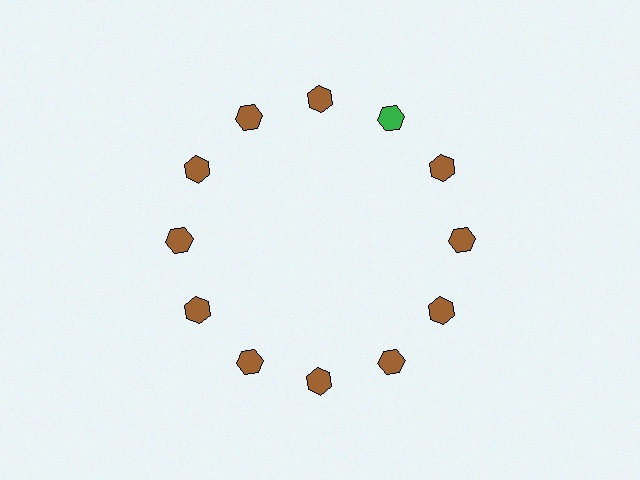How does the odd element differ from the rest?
It has a different color: green instead of brown.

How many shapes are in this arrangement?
There are 12 shapes arranged in a ring pattern.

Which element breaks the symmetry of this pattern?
The green hexagon at roughly the 1 o'clock position breaks the symmetry. All other shapes are brown hexagons.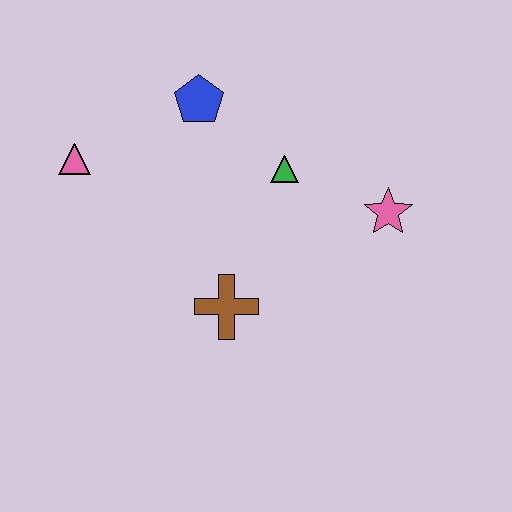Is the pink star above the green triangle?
No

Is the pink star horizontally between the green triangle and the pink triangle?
No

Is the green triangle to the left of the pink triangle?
No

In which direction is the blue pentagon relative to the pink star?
The blue pentagon is to the left of the pink star.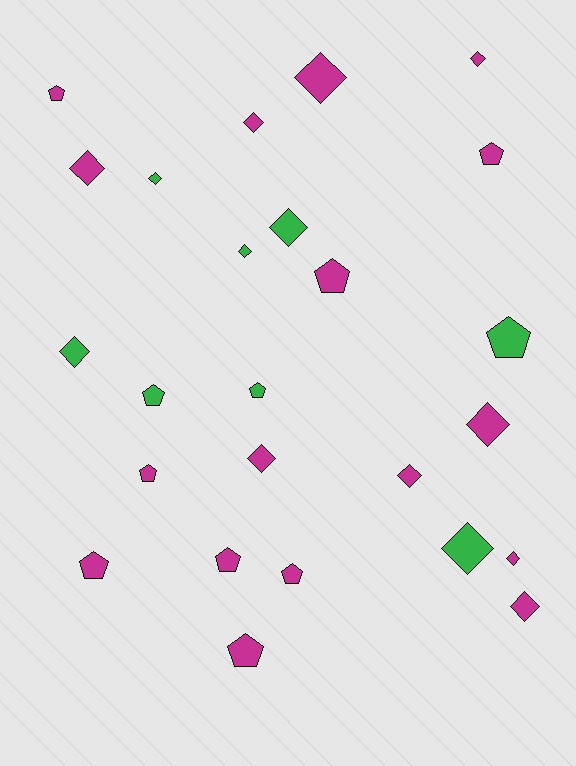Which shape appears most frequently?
Diamond, with 14 objects.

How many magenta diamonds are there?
There are 9 magenta diamonds.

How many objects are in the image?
There are 25 objects.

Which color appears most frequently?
Magenta, with 17 objects.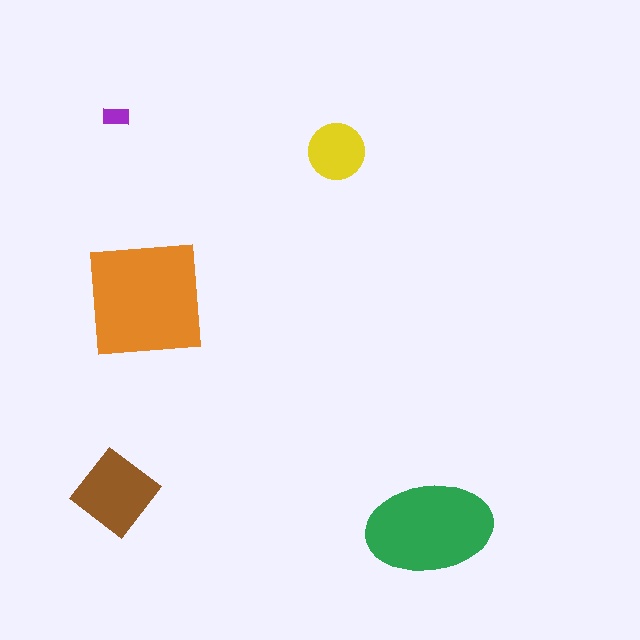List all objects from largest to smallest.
The orange square, the green ellipse, the brown diamond, the yellow circle, the purple rectangle.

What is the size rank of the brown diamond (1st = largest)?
3rd.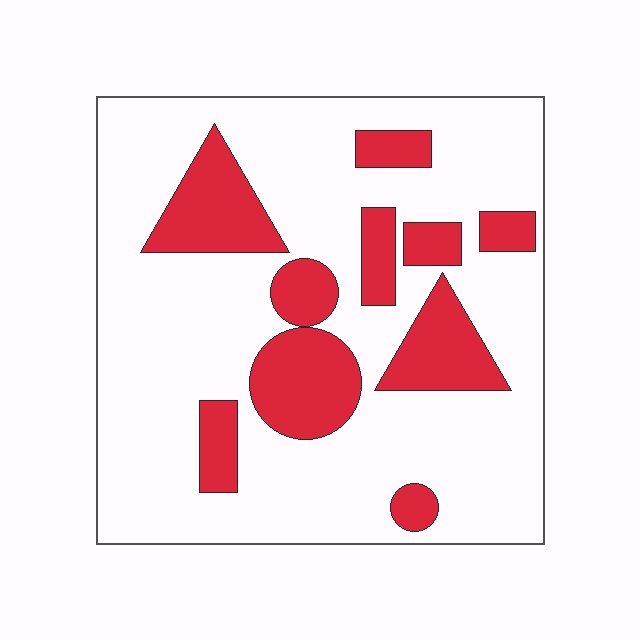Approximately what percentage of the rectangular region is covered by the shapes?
Approximately 25%.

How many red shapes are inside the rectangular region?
10.